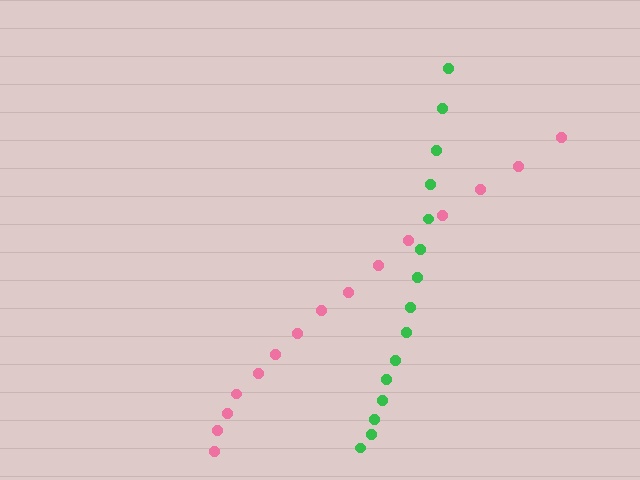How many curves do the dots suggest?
There are 2 distinct paths.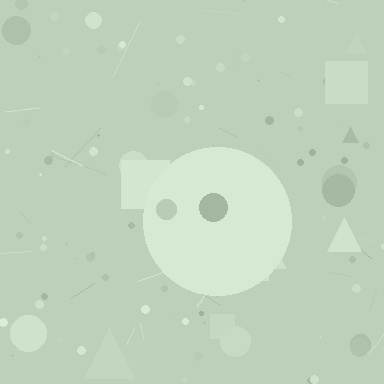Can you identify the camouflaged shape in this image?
The camouflaged shape is a circle.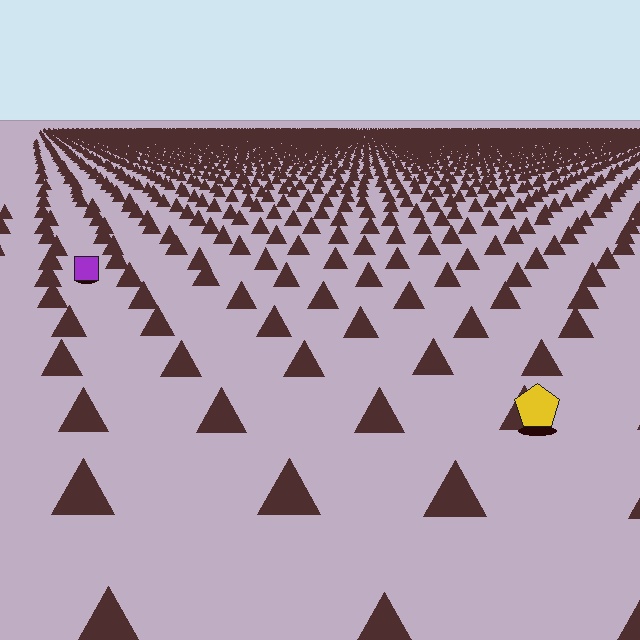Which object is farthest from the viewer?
The purple square is farthest from the viewer. It appears smaller and the ground texture around it is denser.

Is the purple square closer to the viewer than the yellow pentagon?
No. The yellow pentagon is closer — you can tell from the texture gradient: the ground texture is coarser near it.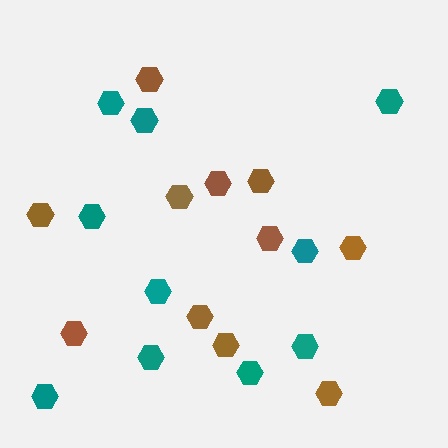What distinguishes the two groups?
There are 2 groups: one group of teal hexagons (10) and one group of brown hexagons (11).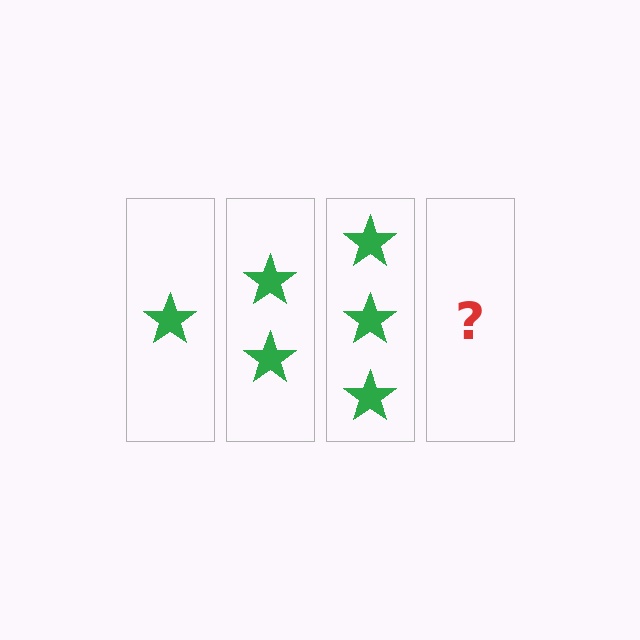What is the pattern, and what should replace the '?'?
The pattern is that each step adds one more star. The '?' should be 4 stars.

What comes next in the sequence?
The next element should be 4 stars.